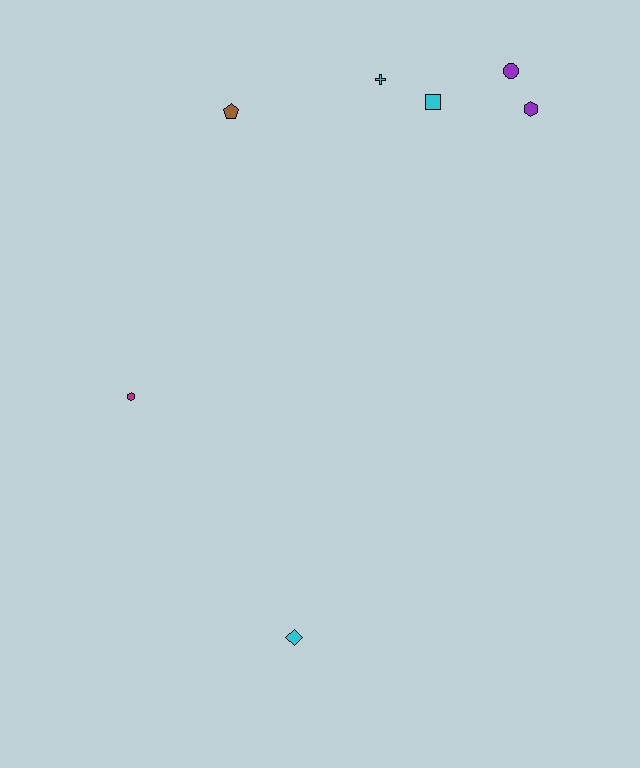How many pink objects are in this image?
There are no pink objects.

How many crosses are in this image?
There is 1 cross.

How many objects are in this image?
There are 7 objects.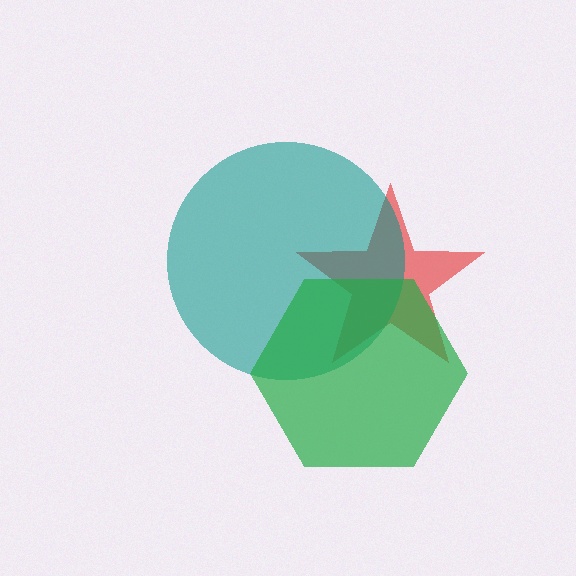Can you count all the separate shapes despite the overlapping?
Yes, there are 3 separate shapes.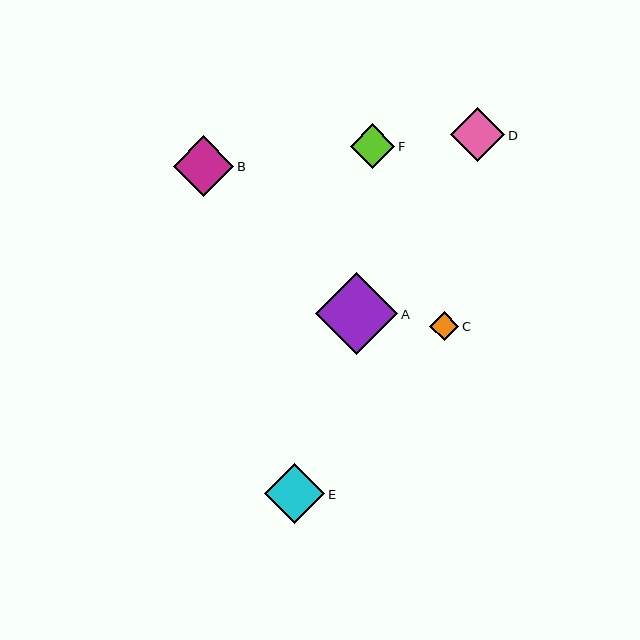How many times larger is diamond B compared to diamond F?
Diamond B is approximately 1.4 times the size of diamond F.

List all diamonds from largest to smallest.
From largest to smallest: A, B, E, D, F, C.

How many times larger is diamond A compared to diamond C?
Diamond A is approximately 2.8 times the size of diamond C.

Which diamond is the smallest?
Diamond C is the smallest with a size of approximately 29 pixels.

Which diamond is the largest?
Diamond A is the largest with a size of approximately 82 pixels.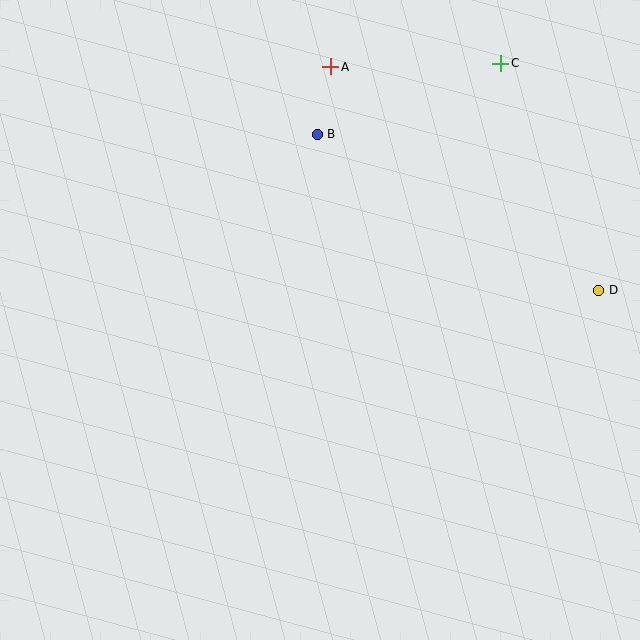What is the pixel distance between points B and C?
The distance between B and C is 197 pixels.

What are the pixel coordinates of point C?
Point C is at (501, 63).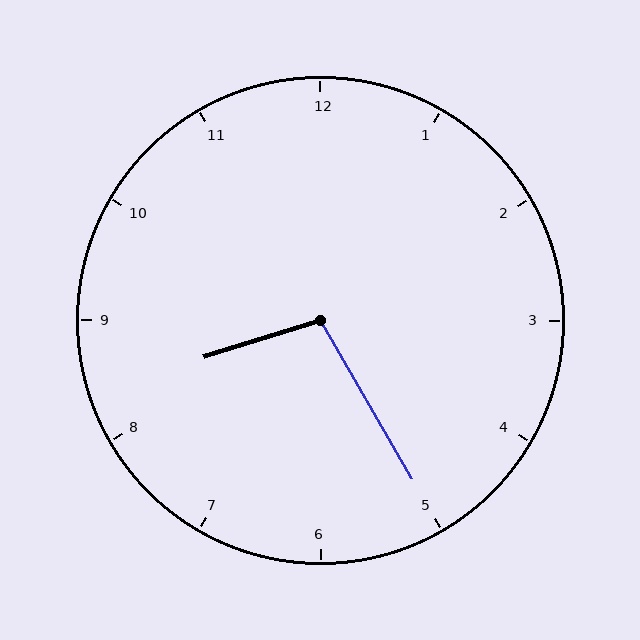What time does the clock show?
8:25.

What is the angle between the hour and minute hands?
Approximately 102 degrees.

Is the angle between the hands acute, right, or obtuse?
It is obtuse.